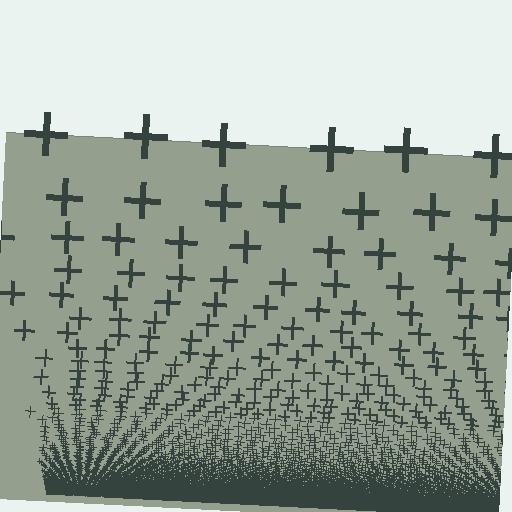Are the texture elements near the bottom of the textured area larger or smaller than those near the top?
Smaller. The gradient is inverted — elements near the bottom are smaller and denser.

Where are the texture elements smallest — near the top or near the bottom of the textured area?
Near the bottom.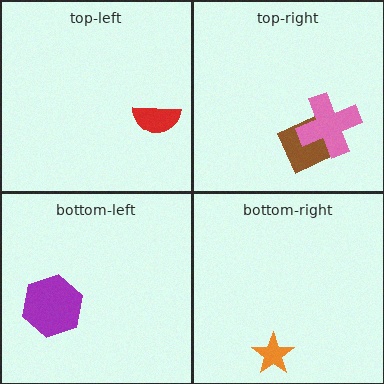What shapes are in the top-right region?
The brown diamond, the pink cross.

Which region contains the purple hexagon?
The bottom-left region.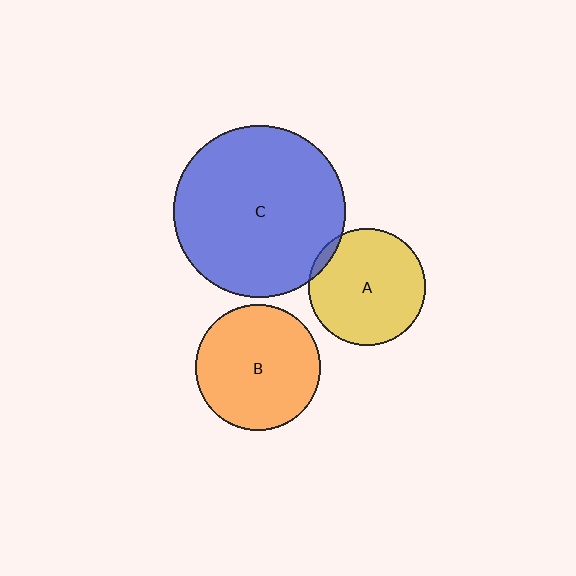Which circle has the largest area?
Circle C (blue).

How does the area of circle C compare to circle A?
Approximately 2.2 times.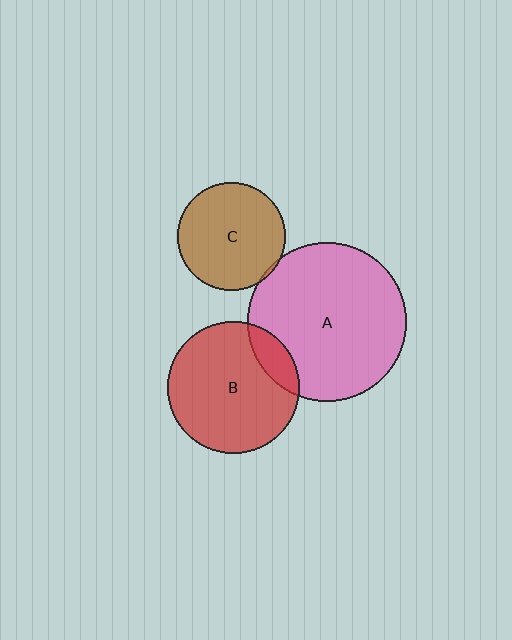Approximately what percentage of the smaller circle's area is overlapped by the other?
Approximately 15%.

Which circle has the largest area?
Circle A (pink).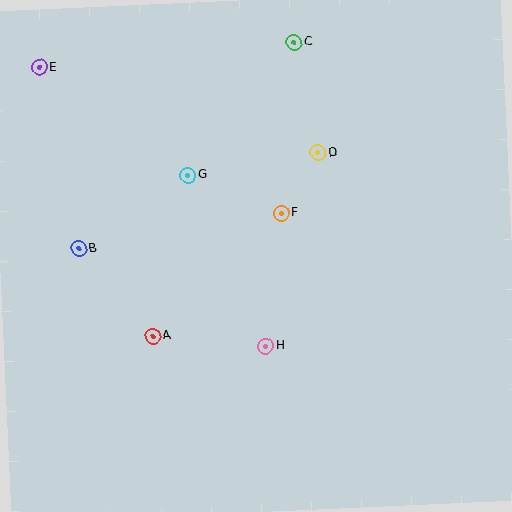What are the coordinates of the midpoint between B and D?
The midpoint between B and D is at (198, 201).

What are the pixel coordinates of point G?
Point G is at (188, 175).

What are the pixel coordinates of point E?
Point E is at (39, 67).